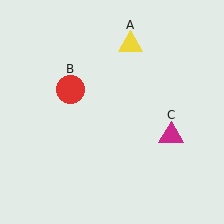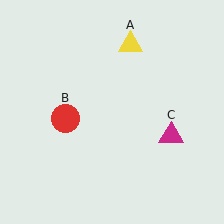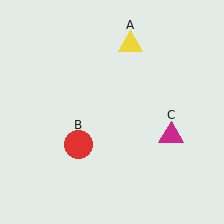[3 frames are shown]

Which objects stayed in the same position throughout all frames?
Yellow triangle (object A) and magenta triangle (object C) remained stationary.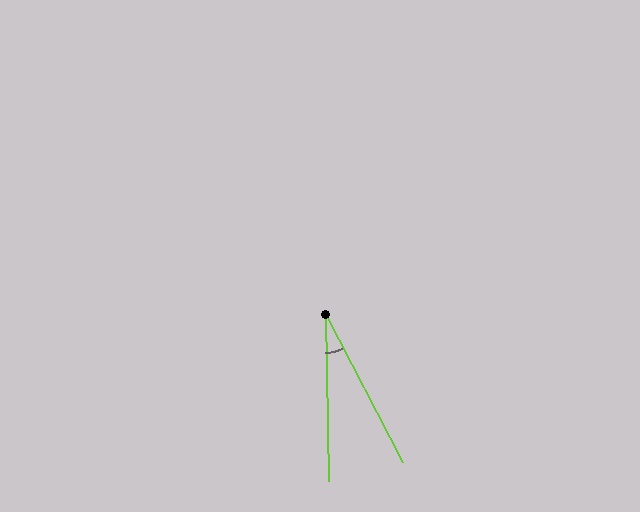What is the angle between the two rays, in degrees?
Approximately 27 degrees.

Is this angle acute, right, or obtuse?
It is acute.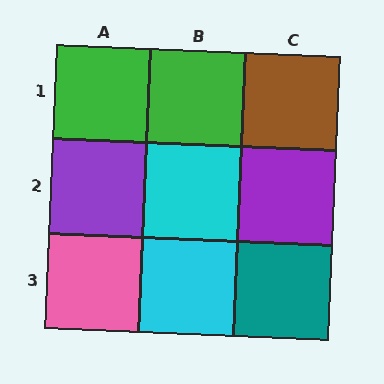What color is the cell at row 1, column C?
Brown.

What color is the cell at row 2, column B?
Cyan.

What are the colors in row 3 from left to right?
Pink, cyan, teal.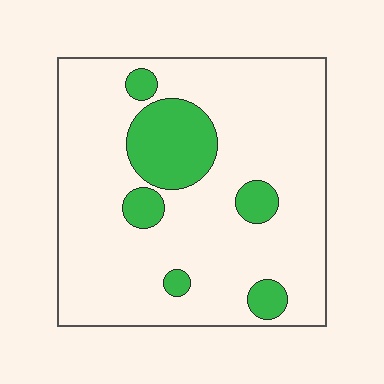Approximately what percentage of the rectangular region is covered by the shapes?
Approximately 15%.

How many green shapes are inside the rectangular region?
6.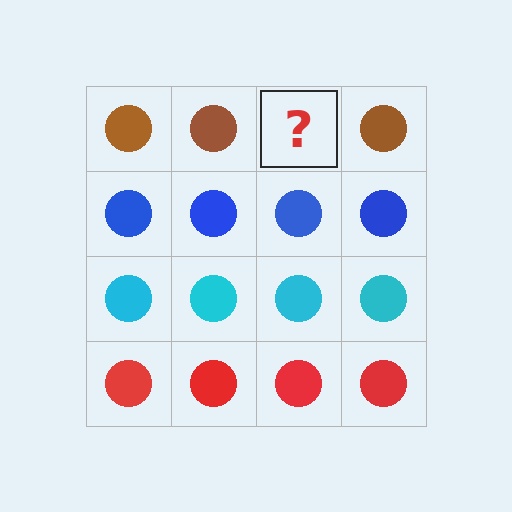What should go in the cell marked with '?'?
The missing cell should contain a brown circle.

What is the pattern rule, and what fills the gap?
The rule is that each row has a consistent color. The gap should be filled with a brown circle.